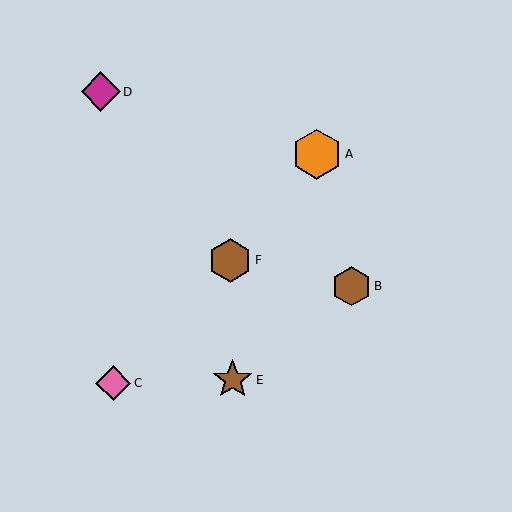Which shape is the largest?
The orange hexagon (labeled A) is the largest.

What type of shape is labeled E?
Shape E is a brown star.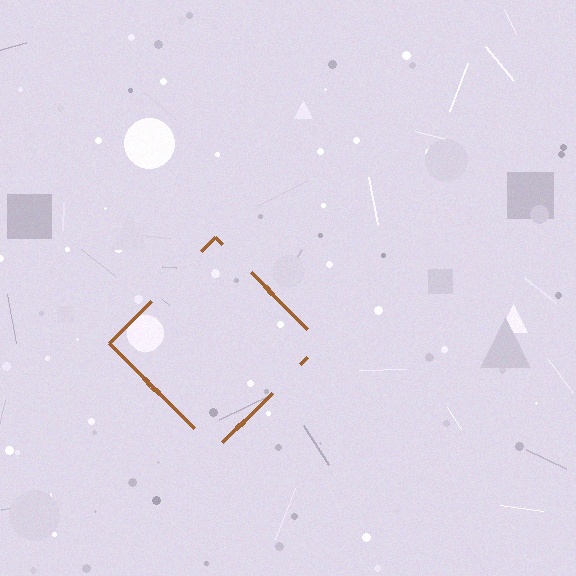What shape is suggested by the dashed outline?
The dashed outline suggests a diamond.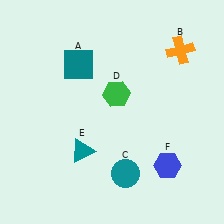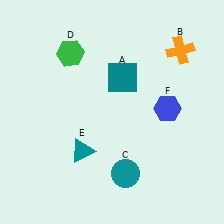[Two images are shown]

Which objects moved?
The objects that moved are: the teal square (A), the green hexagon (D), the blue hexagon (F).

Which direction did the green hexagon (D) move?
The green hexagon (D) moved left.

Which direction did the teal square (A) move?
The teal square (A) moved right.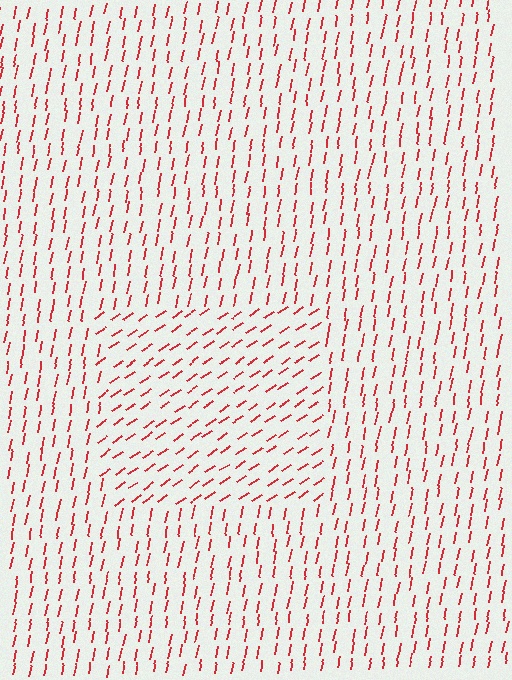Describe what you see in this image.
The image is filled with small red line segments. A rectangle region in the image has lines oriented differently from the surrounding lines, creating a visible texture boundary.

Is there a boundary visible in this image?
Yes, there is a texture boundary formed by a change in line orientation.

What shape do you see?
I see a rectangle.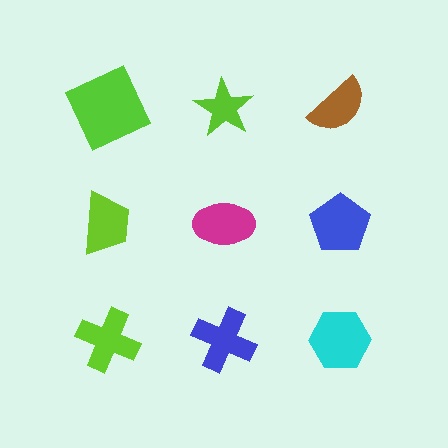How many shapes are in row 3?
3 shapes.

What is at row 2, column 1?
A lime trapezoid.